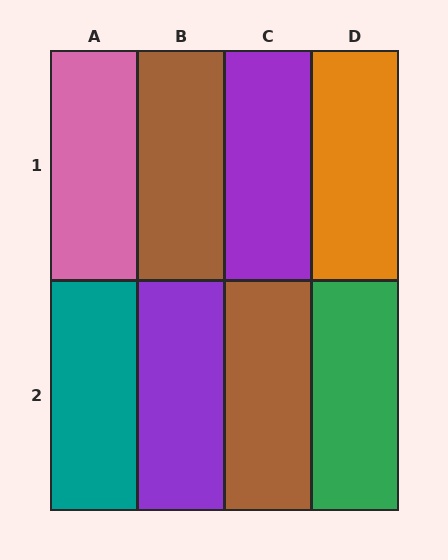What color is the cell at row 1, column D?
Orange.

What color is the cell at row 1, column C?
Purple.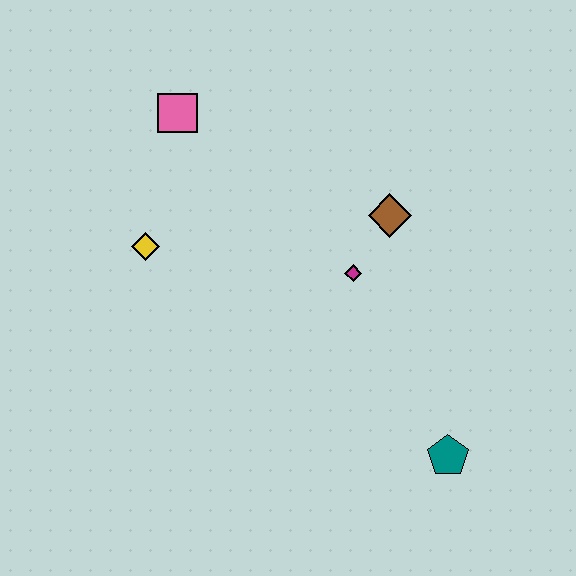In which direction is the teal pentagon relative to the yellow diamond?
The teal pentagon is to the right of the yellow diamond.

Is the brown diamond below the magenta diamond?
No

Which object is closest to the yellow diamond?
The pink square is closest to the yellow diamond.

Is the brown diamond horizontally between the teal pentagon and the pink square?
Yes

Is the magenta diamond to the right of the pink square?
Yes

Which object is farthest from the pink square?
The teal pentagon is farthest from the pink square.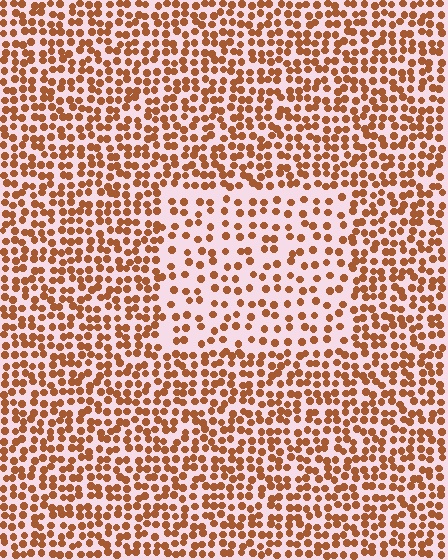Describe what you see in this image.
The image contains small brown elements arranged at two different densities. A rectangle-shaped region is visible where the elements are less densely packed than the surrounding area.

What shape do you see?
I see a rectangle.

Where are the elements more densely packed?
The elements are more densely packed outside the rectangle boundary.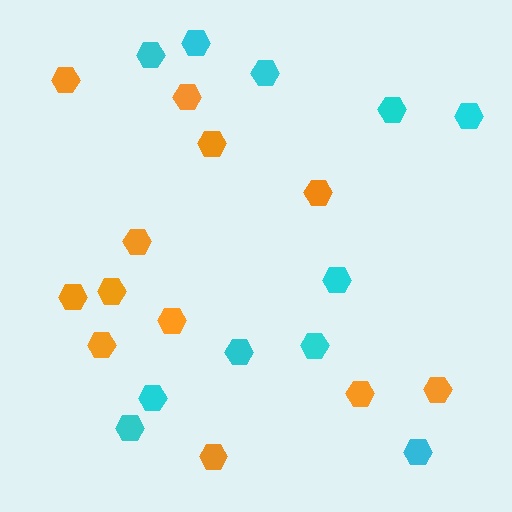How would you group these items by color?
There are 2 groups: one group of orange hexagons (12) and one group of cyan hexagons (11).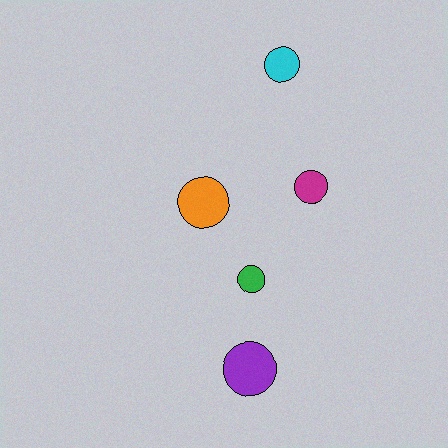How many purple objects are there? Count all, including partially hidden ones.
There is 1 purple object.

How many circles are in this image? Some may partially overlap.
There are 5 circles.